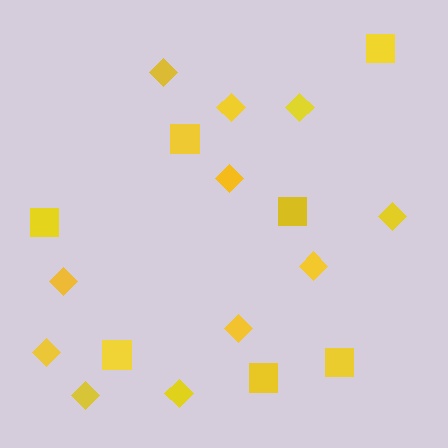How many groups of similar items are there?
There are 2 groups: one group of squares (7) and one group of diamonds (11).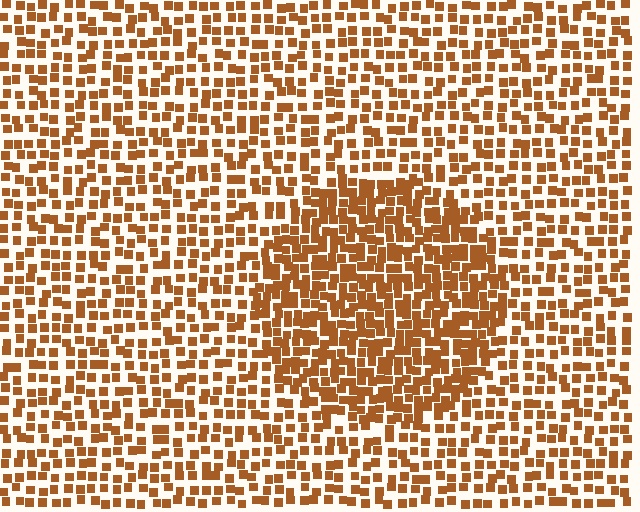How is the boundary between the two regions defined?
The boundary is defined by a change in element density (approximately 1.7x ratio). All elements are the same color, size, and shape.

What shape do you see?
I see a circle.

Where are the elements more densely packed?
The elements are more densely packed inside the circle boundary.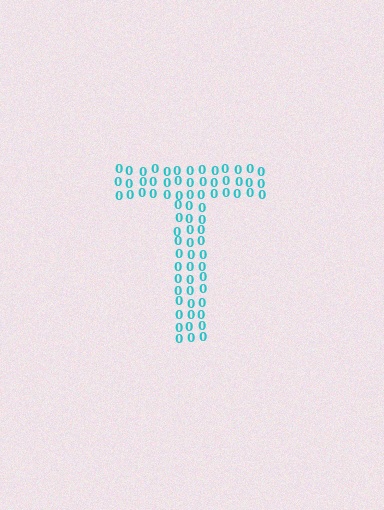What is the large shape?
The large shape is the letter T.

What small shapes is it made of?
It is made of small digit 0's.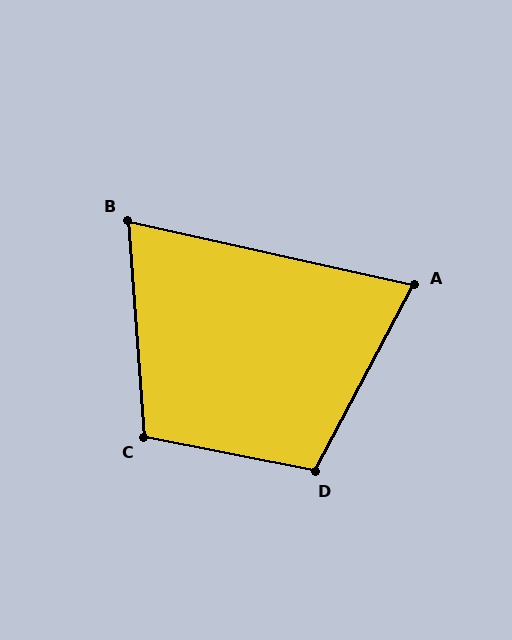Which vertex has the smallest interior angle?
B, at approximately 73 degrees.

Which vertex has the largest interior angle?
D, at approximately 107 degrees.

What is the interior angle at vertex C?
Approximately 105 degrees (obtuse).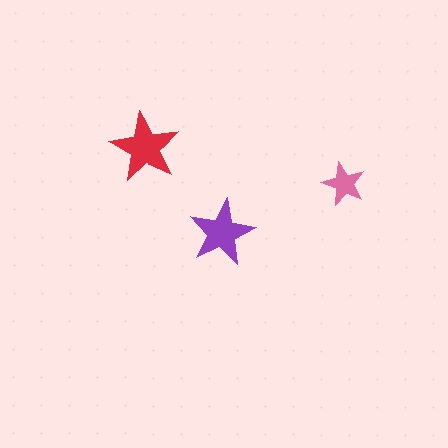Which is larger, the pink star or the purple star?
The purple one.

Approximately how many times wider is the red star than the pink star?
About 1.5 times wider.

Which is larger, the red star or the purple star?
The red one.